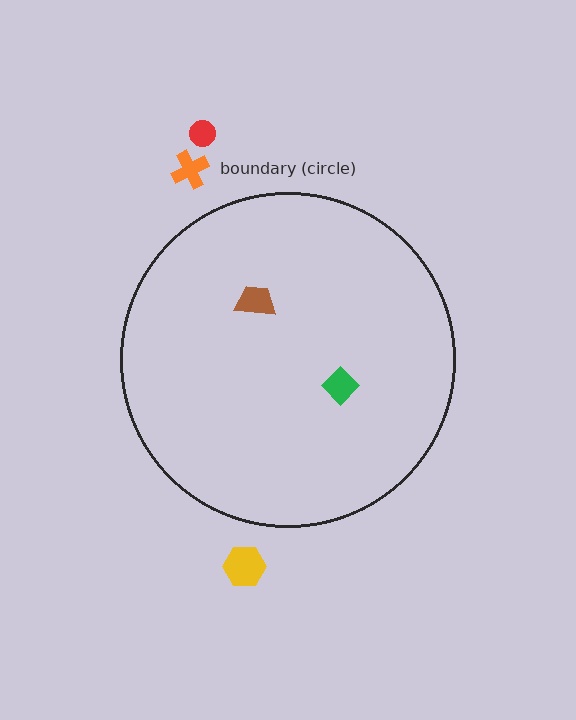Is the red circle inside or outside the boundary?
Outside.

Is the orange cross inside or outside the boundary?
Outside.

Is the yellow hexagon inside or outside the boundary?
Outside.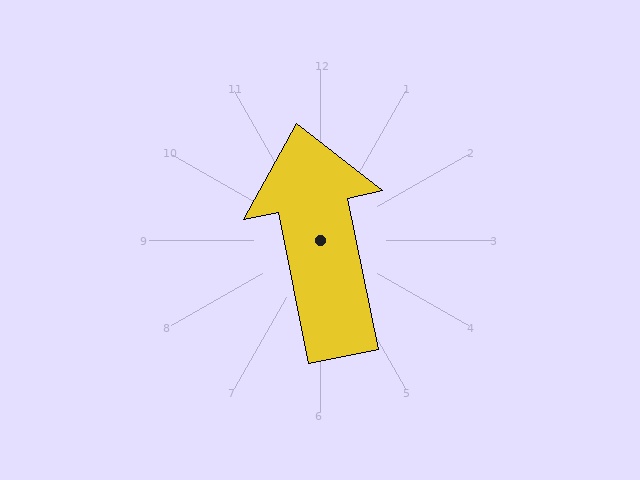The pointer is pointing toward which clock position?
Roughly 12 o'clock.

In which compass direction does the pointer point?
North.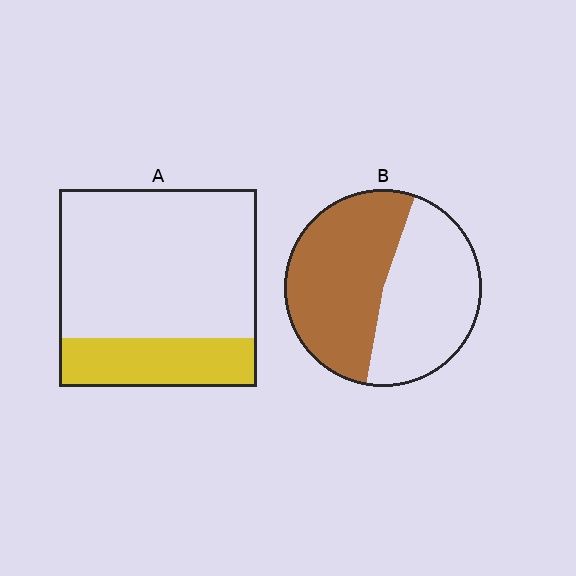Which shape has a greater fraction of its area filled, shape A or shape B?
Shape B.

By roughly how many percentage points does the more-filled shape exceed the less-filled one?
By roughly 30 percentage points (B over A).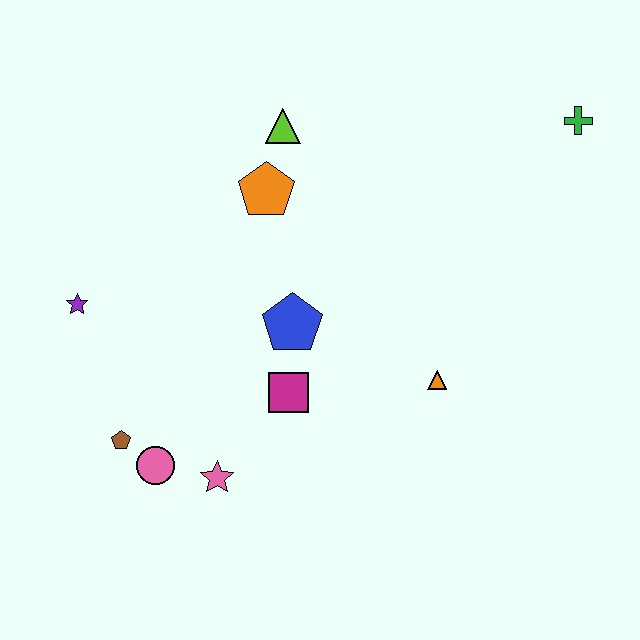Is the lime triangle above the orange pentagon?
Yes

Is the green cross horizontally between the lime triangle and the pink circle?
No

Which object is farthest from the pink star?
The green cross is farthest from the pink star.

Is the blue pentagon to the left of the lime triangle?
No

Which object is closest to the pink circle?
The brown pentagon is closest to the pink circle.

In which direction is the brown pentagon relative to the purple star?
The brown pentagon is below the purple star.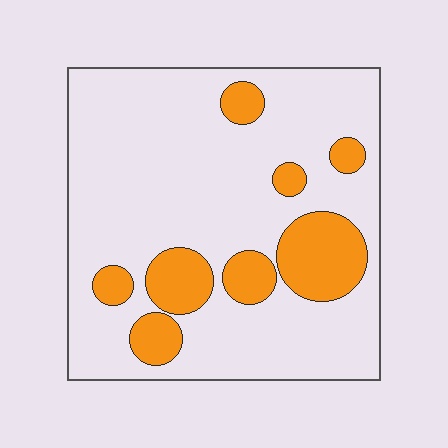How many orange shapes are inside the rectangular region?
8.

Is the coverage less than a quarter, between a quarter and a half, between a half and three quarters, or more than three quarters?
Less than a quarter.